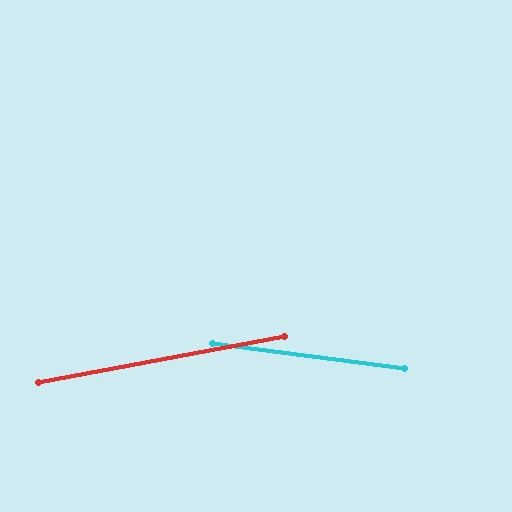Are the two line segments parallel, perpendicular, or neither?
Neither parallel nor perpendicular — they differ by about 18°.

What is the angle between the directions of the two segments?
Approximately 18 degrees.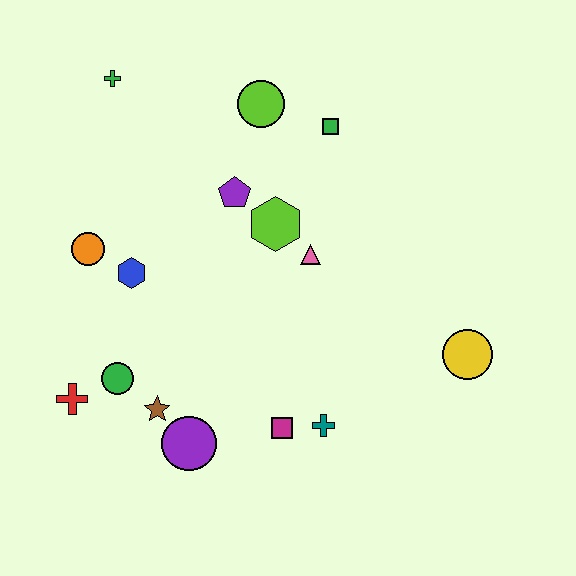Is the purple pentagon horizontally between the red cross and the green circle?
No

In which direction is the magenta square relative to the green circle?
The magenta square is to the right of the green circle.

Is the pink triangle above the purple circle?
Yes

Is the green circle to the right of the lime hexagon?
No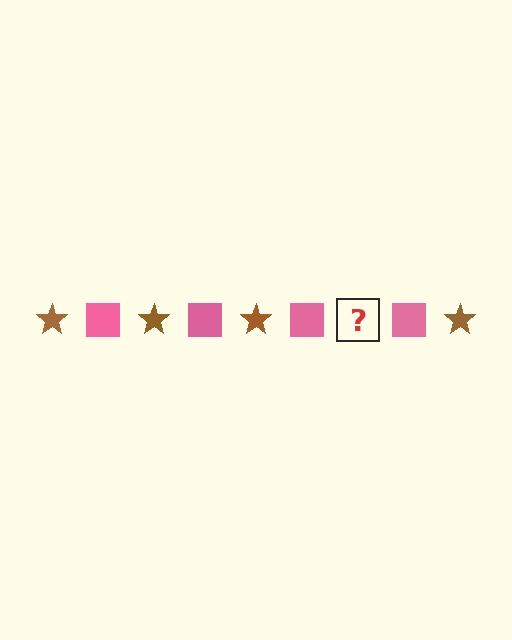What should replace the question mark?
The question mark should be replaced with a brown star.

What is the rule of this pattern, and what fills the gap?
The rule is that the pattern alternates between brown star and pink square. The gap should be filled with a brown star.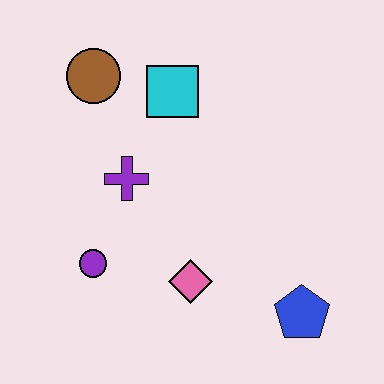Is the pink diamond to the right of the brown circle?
Yes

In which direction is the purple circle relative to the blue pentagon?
The purple circle is to the left of the blue pentagon.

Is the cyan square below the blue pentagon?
No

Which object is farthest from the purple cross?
The blue pentagon is farthest from the purple cross.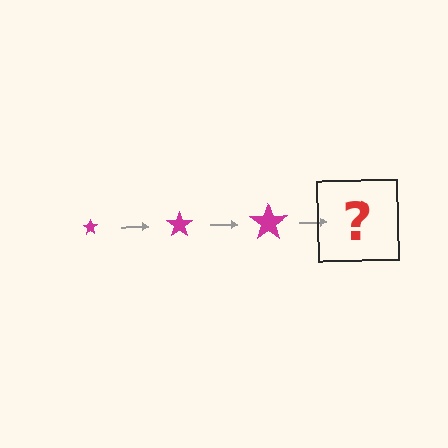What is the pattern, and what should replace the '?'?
The pattern is that the star gets progressively larger each step. The '?' should be a magenta star, larger than the previous one.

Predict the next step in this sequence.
The next step is a magenta star, larger than the previous one.